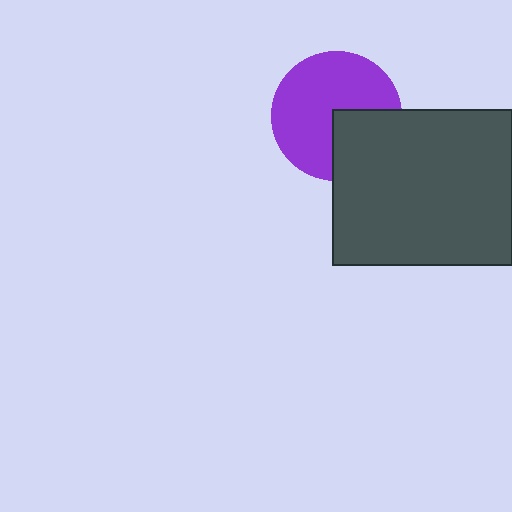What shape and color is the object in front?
The object in front is a dark gray rectangle.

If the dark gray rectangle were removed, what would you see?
You would see the complete purple circle.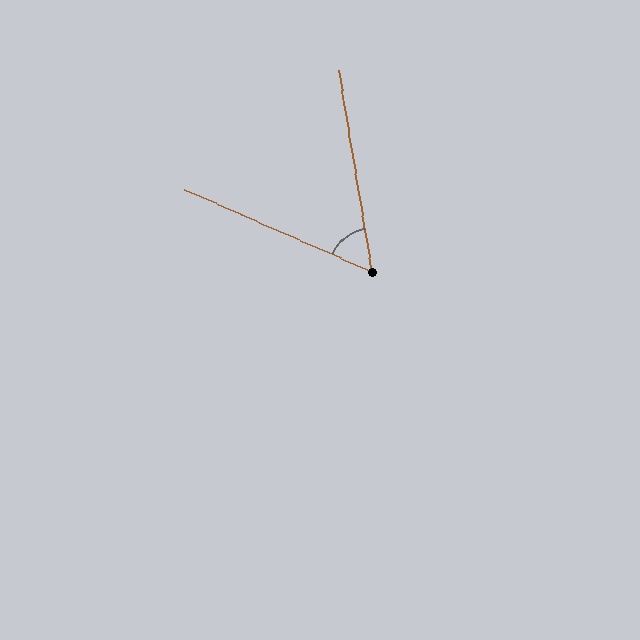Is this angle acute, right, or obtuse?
It is acute.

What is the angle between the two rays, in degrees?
Approximately 57 degrees.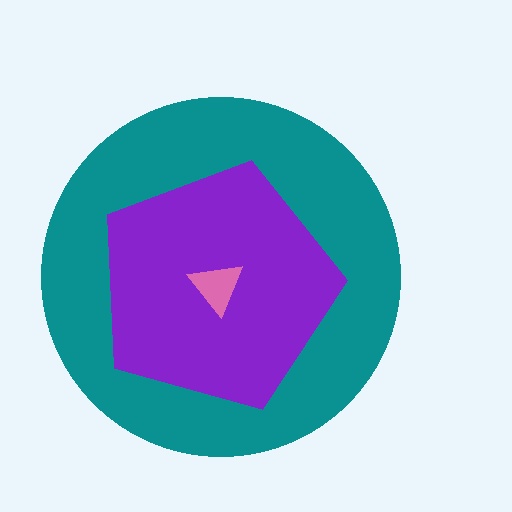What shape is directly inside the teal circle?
The purple pentagon.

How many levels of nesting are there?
3.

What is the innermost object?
The pink triangle.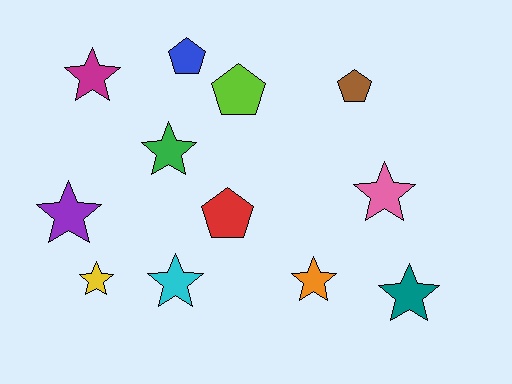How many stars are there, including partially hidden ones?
There are 8 stars.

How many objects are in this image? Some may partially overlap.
There are 12 objects.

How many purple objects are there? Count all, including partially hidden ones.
There is 1 purple object.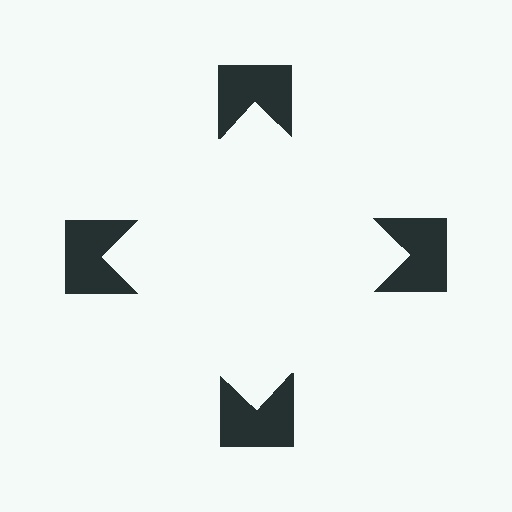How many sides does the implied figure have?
4 sides.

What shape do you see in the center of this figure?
An illusory square — its edges are inferred from the aligned wedge cuts in the notched squares, not physically drawn.